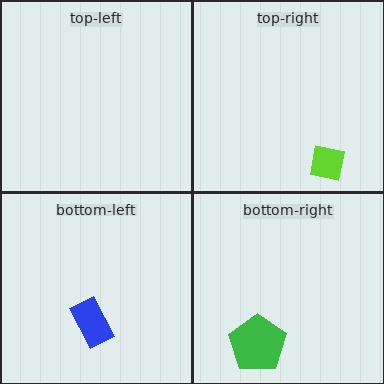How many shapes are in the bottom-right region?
1.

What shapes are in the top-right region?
The lime square.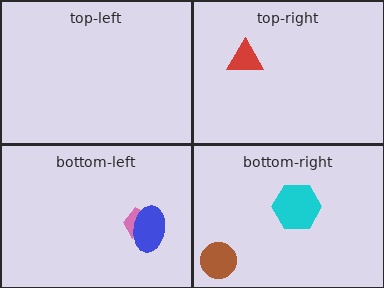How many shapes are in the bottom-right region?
2.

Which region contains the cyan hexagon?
The bottom-right region.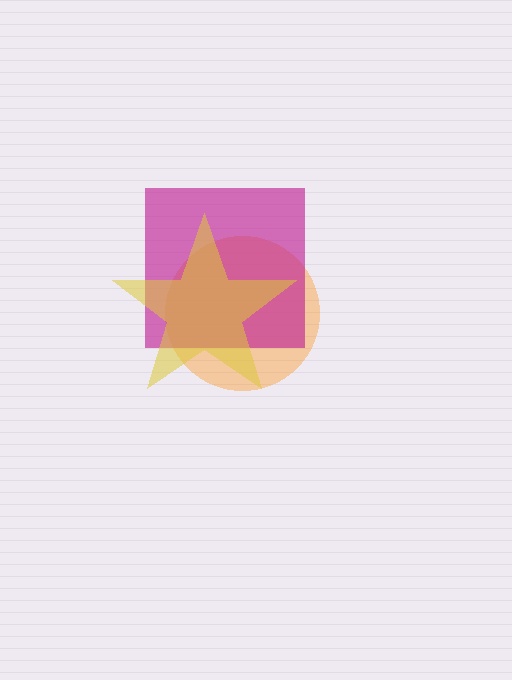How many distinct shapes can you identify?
There are 3 distinct shapes: an orange circle, a magenta square, a yellow star.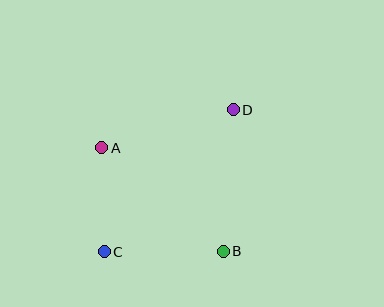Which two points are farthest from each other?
Points C and D are farthest from each other.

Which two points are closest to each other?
Points A and C are closest to each other.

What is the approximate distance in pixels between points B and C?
The distance between B and C is approximately 119 pixels.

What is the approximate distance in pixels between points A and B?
The distance between A and B is approximately 160 pixels.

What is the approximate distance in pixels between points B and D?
The distance between B and D is approximately 142 pixels.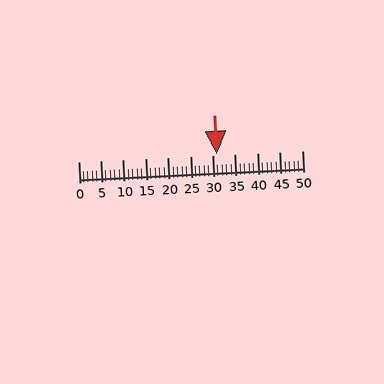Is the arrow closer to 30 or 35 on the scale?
The arrow is closer to 30.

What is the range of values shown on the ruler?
The ruler shows values from 0 to 50.